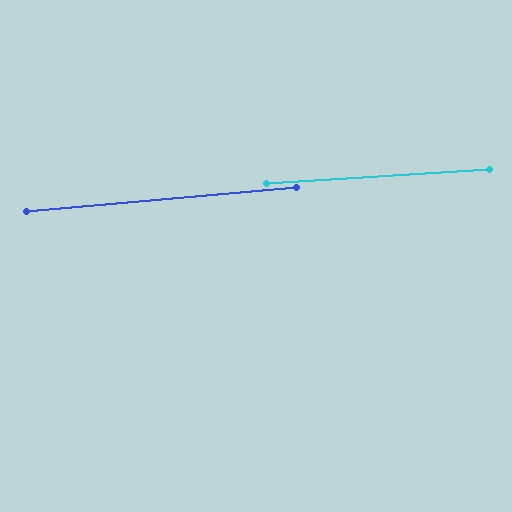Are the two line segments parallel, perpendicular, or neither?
Parallel — their directions differ by only 1.5°.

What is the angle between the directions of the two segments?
Approximately 1 degree.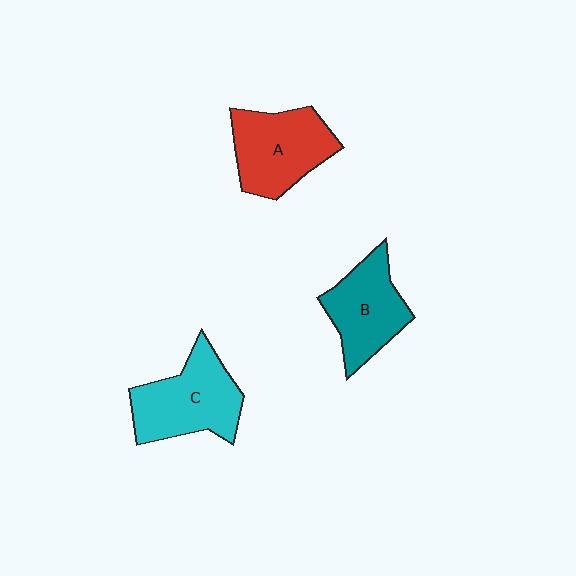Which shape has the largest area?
Shape C (cyan).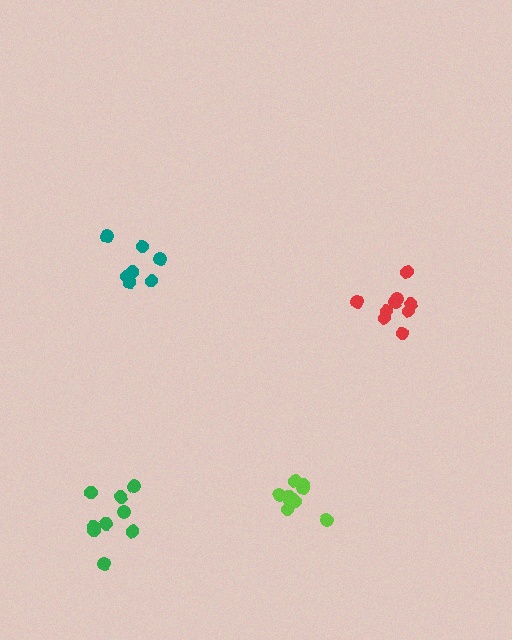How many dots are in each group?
Group 1: 7 dots, Group 2: 9 dots, Group 3: 9 dots, Group 4: 9 dots (34 total).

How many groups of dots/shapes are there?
There are 4 groups.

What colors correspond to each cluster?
The clusters are colored: teal, red, green, lime.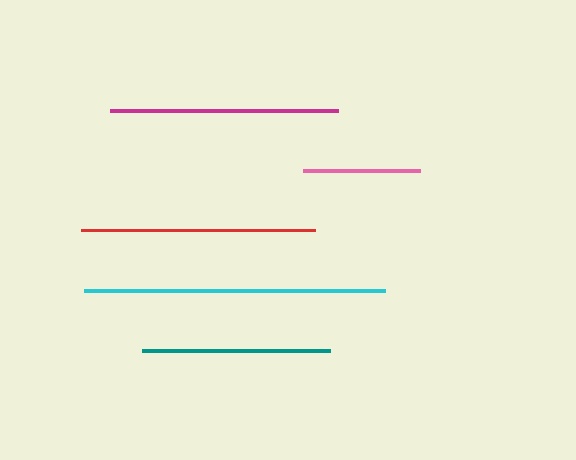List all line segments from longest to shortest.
From longest to shortest: cyan, red, magenta, teal, pink.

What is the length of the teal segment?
The teal segment is approximately 188 pixels long.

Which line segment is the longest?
The cyan line is the longest at approximately 301 pixels.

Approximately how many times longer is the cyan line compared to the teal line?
The cyan line is approximately 1.6 times the length of the teal line.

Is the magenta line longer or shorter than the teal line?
The magenta line is longer than the teal line.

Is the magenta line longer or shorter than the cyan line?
The cyan line is longer than the magenta line.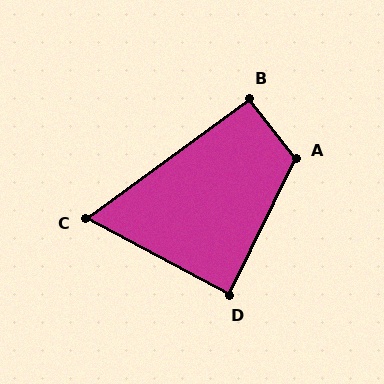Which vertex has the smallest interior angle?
C, at approximately 64 degrees.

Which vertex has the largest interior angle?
A, at approximately 116 degrees.